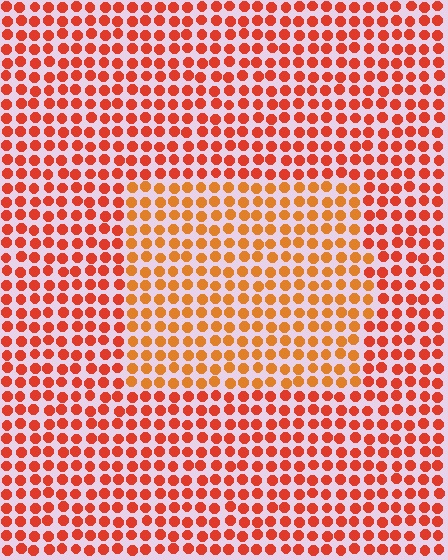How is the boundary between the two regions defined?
The boundary is defined purely by a slight shift in hue (about 23 degrees). Spacing, size, and orientation are identical on both sides.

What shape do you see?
I see a rectangle.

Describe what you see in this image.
The image is filled with small red elements in a uniform arrangement. A rectangle-shaped region is visible where the elements are tinted to a slightly different hue, forming a subtle color boundary.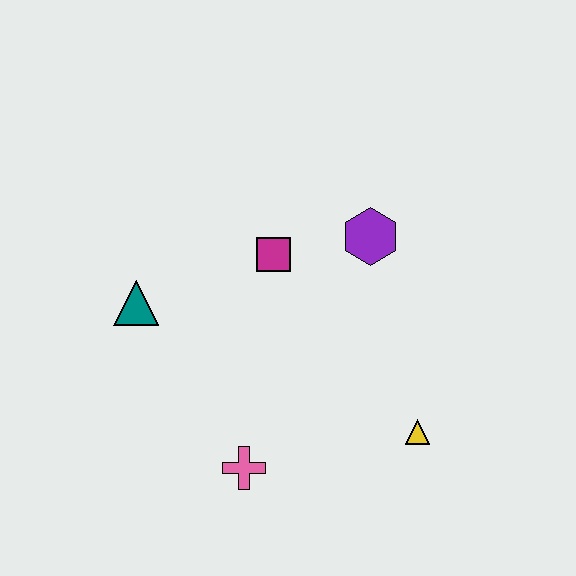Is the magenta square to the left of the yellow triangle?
Yes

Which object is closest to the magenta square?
The purple hexagon is closest to the magenta square.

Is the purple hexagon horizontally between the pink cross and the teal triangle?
No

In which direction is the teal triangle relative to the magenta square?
The teal triangle is to the left of the magenta square.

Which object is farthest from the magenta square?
The yellow triangle is farthest from the magenta square.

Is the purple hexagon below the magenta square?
No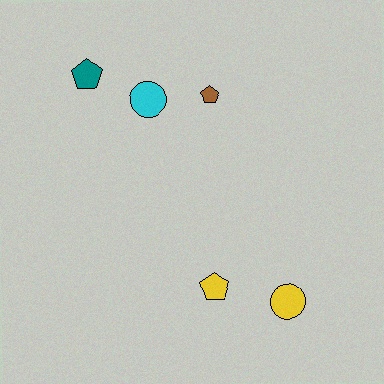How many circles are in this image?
There are 2 circles.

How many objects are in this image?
There are 5 objects.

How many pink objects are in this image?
There are no pink objects.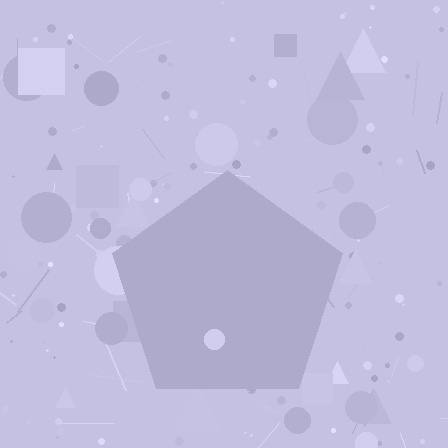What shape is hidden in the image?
A pentagon is hidden in the image.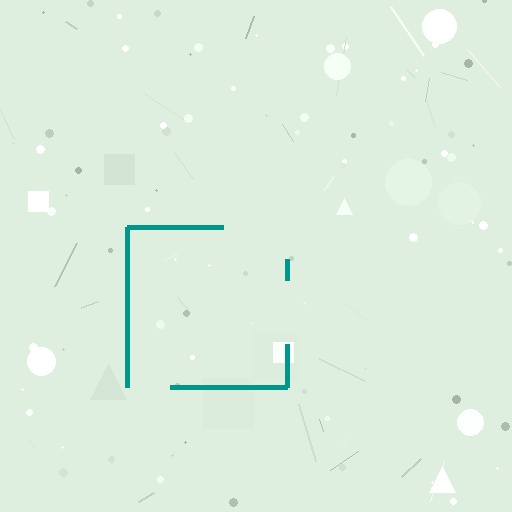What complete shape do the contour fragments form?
The contour fragments form a square.